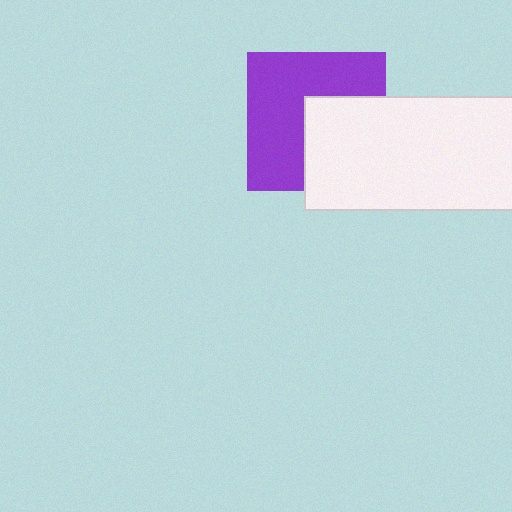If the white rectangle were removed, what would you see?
You would see the complete purple square.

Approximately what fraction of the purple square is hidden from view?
Roughly 41% of the purple square is hidden behind the white rectangle.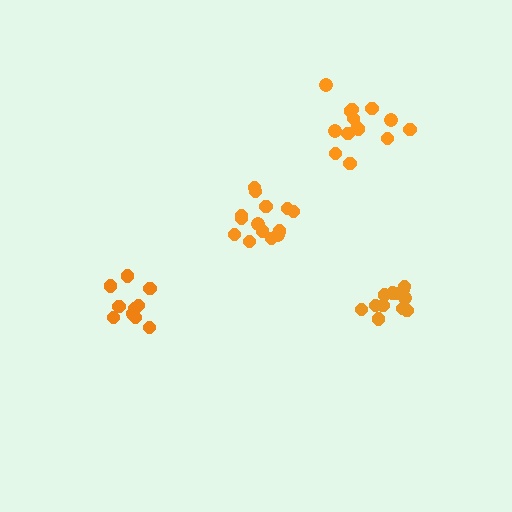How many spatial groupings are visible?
There are 4 spatial groupings.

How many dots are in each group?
Group 1: 14 dots, Group 2: 11 dots, Group 3: 12 dots, Group 4: 15 dots (52 total).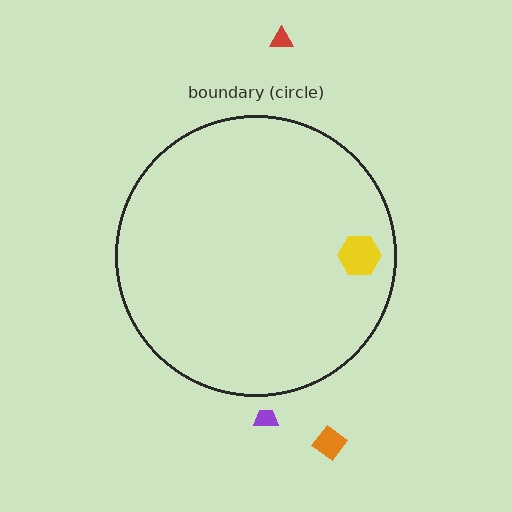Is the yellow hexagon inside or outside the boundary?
Inside.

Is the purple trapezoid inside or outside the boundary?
Outside.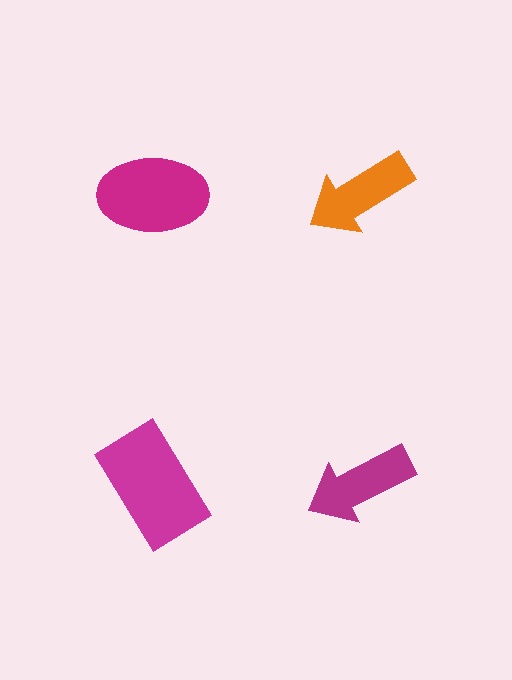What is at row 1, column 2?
An orange arrow.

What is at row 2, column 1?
A magenta rectangle.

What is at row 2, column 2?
A magenta arrow.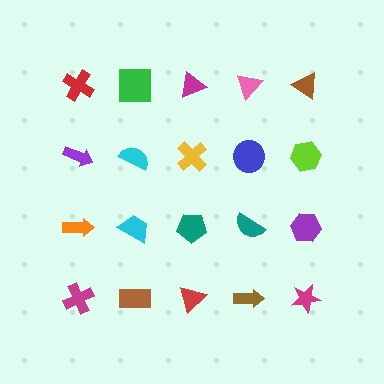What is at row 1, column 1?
A red cross.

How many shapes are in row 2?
5 shapes.